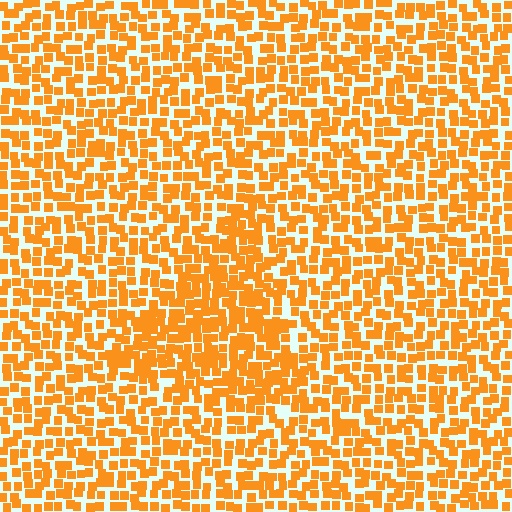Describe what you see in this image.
The image contains small orange elements arranged at two different densities. A triangle-shaped region is visible where the elements are more densely packed than the surrounding area.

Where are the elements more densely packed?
The elements are more densely packed inside the triangle boundary.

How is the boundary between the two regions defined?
The boundary is defined by a change in element density (approximately 1.5x ratio). All elements are the same color, size, and shape.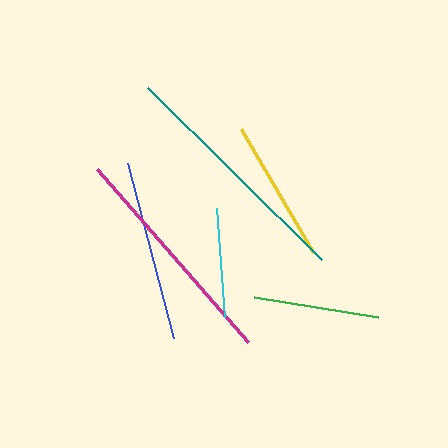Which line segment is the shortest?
The cyan line is the shortest at approximately 109 pixels.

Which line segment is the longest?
The teal line is the longest at approximately 244 pixels.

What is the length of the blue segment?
The blue segment is approximately 181 pixels long.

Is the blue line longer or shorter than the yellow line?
The blue line is longer than the yellow line.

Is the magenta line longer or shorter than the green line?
The magenta line is longer than the green line.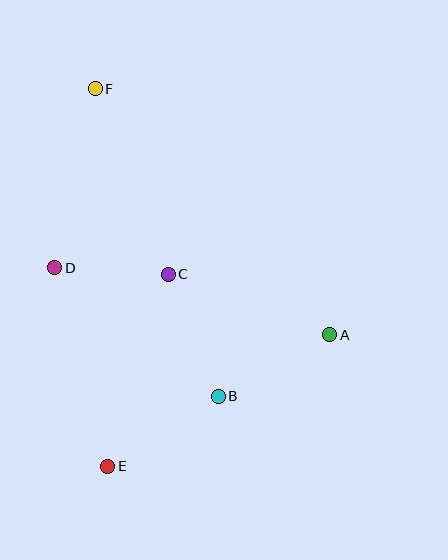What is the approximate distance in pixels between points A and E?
The distance between A and E is approximately 258 pixels.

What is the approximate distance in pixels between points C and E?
The distance between C and E is approximately 201 pixels.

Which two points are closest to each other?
Points C and D are closest to each other.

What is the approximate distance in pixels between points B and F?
The distance between B and F is approximately 331 pixels.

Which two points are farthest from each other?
Points E and F are farthest from each other.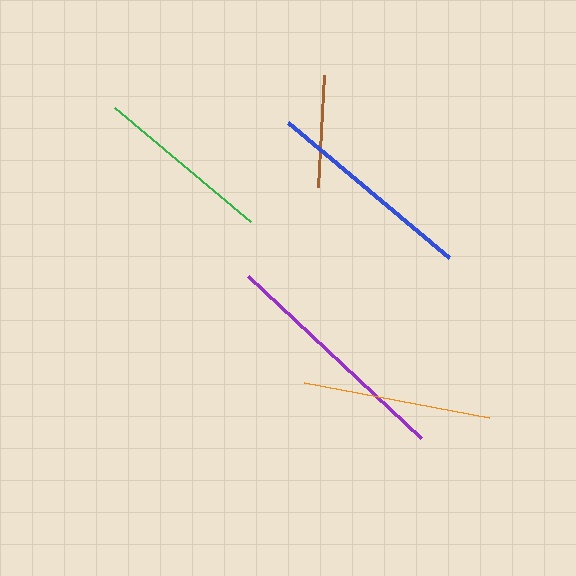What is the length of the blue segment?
The blue segment is approximately 210 pixels long.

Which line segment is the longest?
The purple line is the longest at approximately 237 pixels.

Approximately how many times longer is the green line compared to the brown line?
The green line is approximately 1.6 times the length of the brown line.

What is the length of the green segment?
The green segment is approximately 177 pixels long.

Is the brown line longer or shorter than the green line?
The green line is longer than the brown line.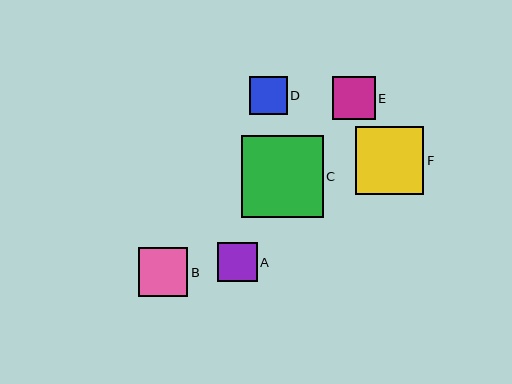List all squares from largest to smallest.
From largest to smallest: C, F, B, E, A, D.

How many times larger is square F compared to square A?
Square F is approximately 1.7 times the size of square A.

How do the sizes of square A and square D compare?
Square A and square D are approximately the same size.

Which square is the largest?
Square C is the largest with a size of approximately 82 pixels.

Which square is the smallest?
Square D is the smallest with a size of approximately 38 pixels.